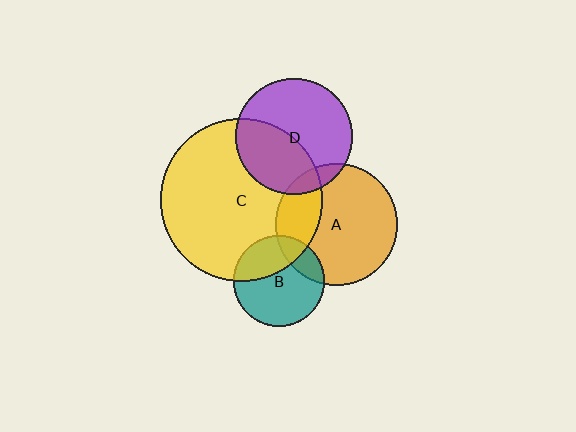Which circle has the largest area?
Circle C (yellow).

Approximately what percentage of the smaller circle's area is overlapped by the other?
Approximately 35%.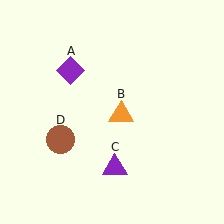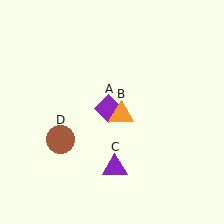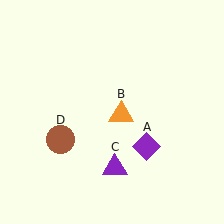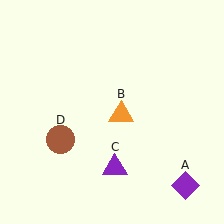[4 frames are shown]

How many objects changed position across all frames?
1 object changed position: purple diamond (object A).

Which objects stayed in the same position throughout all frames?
Orange triangle (object B) and purple triangle (object C) and brown circle (object D) remained stationary.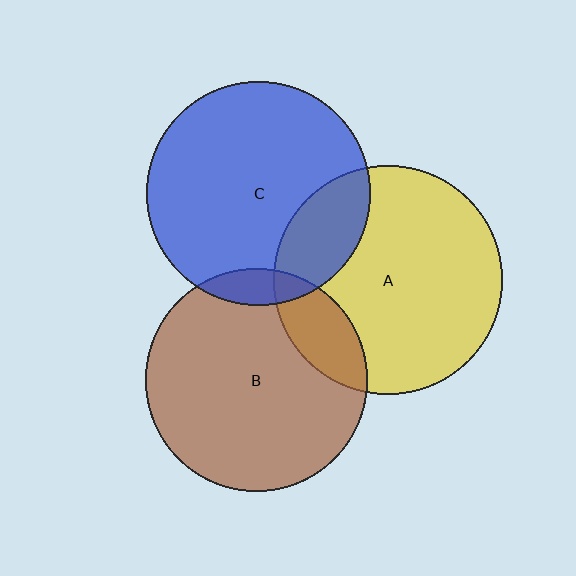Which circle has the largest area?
Circle A (yellow).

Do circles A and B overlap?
Yes.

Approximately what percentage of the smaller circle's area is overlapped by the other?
Approximately 15%.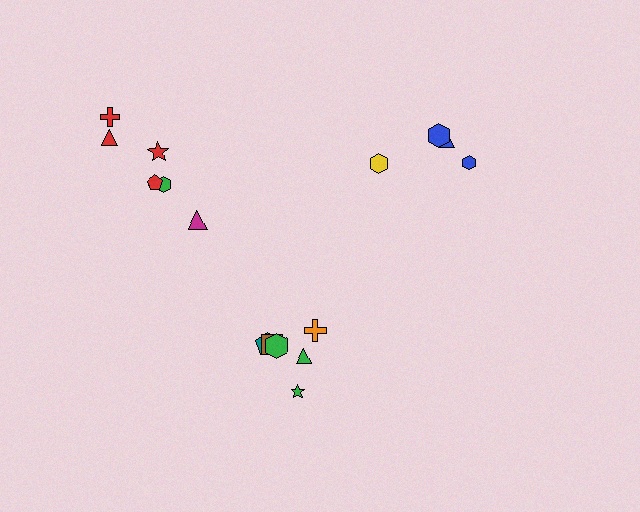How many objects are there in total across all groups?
There are 16 objects.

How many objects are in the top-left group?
There are 6 objects.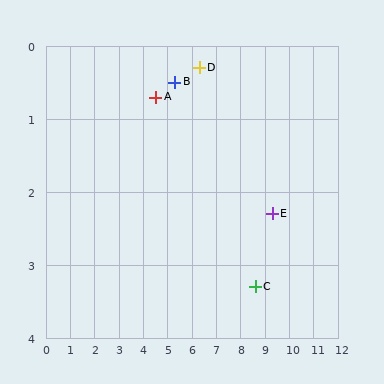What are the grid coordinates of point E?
Point E is at approximately (9.3, 2.3).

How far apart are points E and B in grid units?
Points E and B are about 4.4 grid units apart.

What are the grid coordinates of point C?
Point C is at approximately (8.6, 3.3).